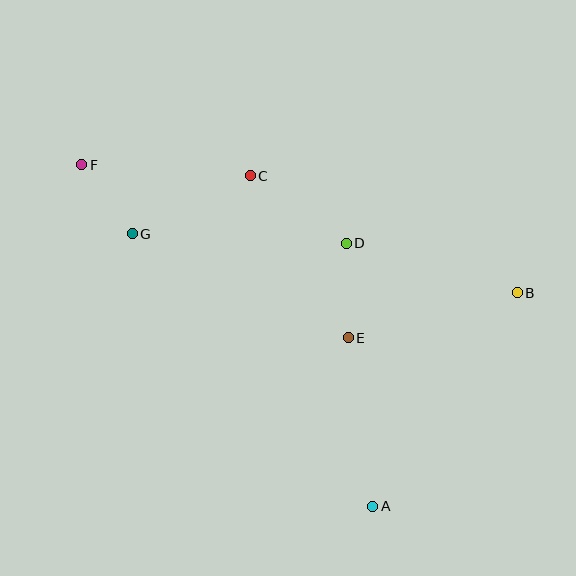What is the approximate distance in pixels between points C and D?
The distance between C and D is approximately 117 pixels.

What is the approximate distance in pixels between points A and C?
The distance between A and C is approximately 353 pixels.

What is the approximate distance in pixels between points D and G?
The distance between D and G is approximately 214 pixels.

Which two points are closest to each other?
Points F and G are closest to each other.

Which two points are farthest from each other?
Points B and F are farthest from each other.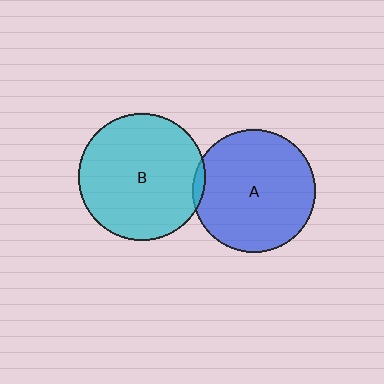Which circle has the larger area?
Circle B (cyan).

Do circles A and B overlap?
Yes.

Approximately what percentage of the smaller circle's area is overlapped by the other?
Approximately 5%.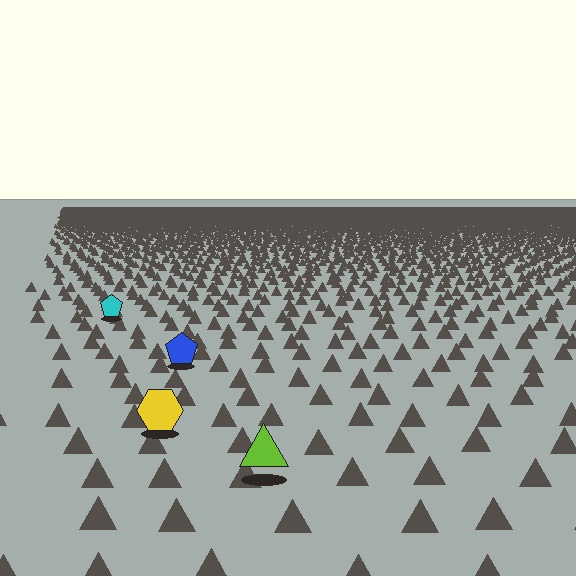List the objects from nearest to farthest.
From nearest to farthest: the lime triangle, the yellow hexagon, the blue pentagon, the cyan pentagon.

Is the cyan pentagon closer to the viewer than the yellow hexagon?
No. The yellow hexagon is closer — you can tell from the texture gradient: the ground texture is coarser near it.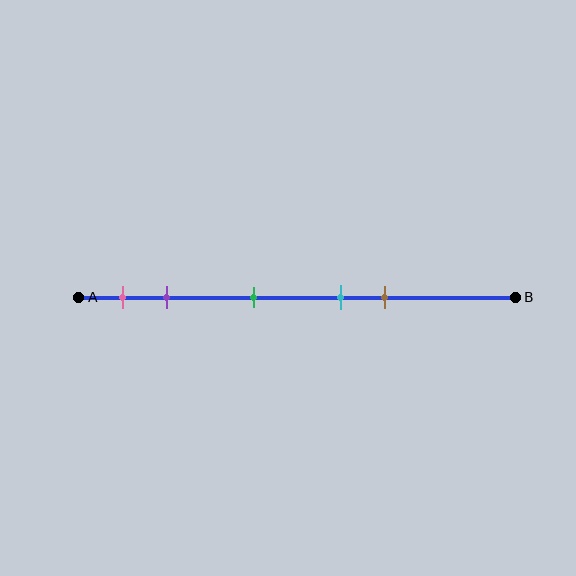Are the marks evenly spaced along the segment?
No, the marks are not evenly spaced.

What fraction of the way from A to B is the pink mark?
The pink mark is approximately 10% (0.1) of the way from A to B.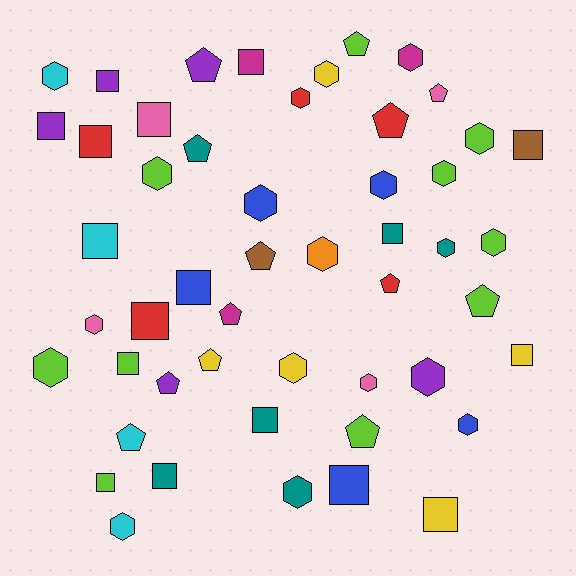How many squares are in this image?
There are 17 squares.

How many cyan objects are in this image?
There are 4 cyan objects.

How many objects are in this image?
There are 50 objects.